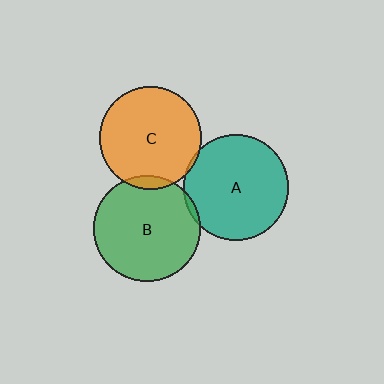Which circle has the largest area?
Circle B (green).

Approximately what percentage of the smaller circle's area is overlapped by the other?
Approximately 5%.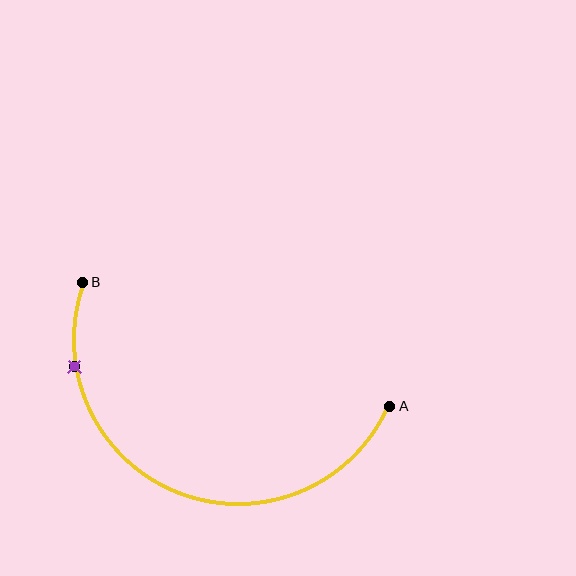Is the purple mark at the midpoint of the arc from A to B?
No. The purple mark lies on the arc but is closer to endpoint B. The arc midpoint would be at the point on the curve equidistant along the arc from both A and B.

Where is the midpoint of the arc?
The arc midpoint is the point on the curve farthest from the straight line joining A and B. It sits below that line.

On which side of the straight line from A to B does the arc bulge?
The arc bulges below the straight line connecting A and B.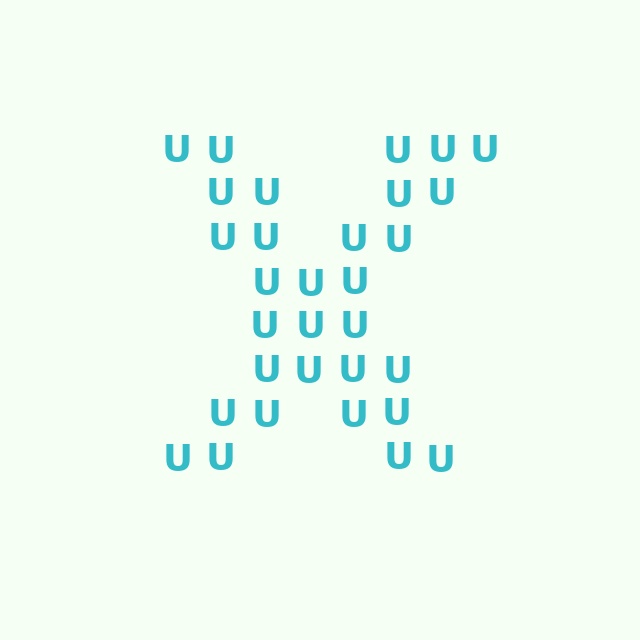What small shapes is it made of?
It is made of small letter U's.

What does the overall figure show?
The overall figure shows the letter X.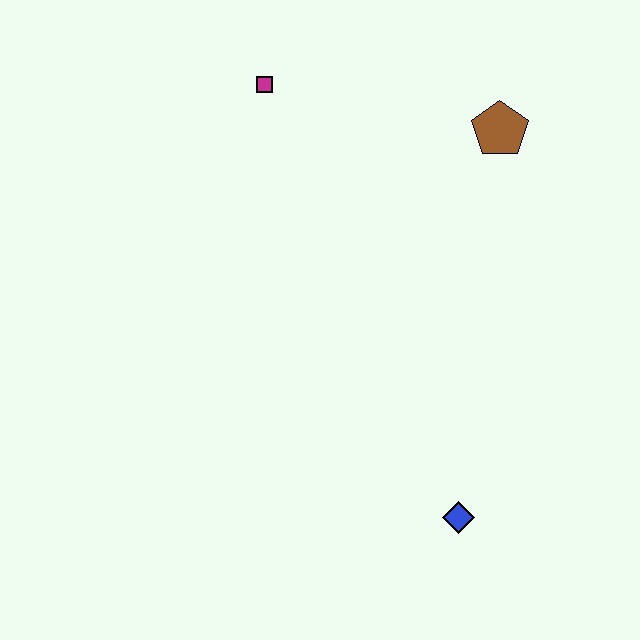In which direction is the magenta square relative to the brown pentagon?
The magenta square is to the left of the brown pentagon.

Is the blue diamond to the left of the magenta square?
No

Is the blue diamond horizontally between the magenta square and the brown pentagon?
Yes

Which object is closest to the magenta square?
The brown pentagon is closest to the magenta square.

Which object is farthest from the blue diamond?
The magenta square is farthest from the blue diamond.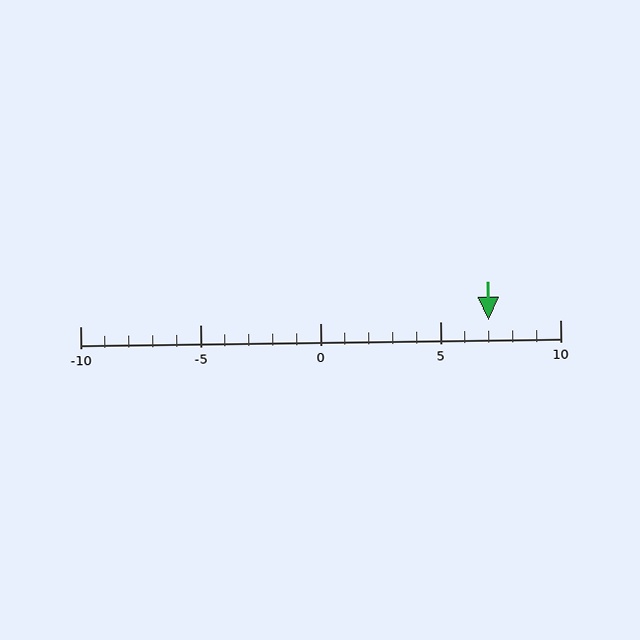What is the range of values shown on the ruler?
The ruler shows values from -10 to 10.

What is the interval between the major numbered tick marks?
The major tick marks are spaced 5 units apart.